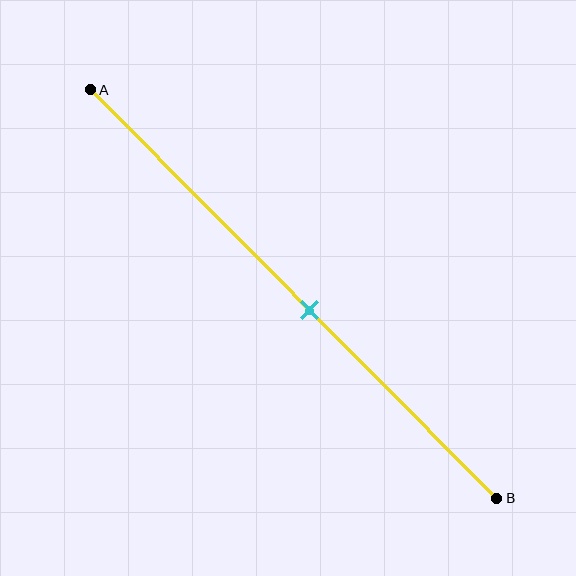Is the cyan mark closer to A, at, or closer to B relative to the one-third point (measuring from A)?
The cyan mark is closer to point B than the one-third point of segment AB.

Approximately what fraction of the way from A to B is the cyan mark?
The cyan mark is approximately 55% of the way from A to B.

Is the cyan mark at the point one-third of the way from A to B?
No, the mark is at about 55% from A, not at the 33% one-third point.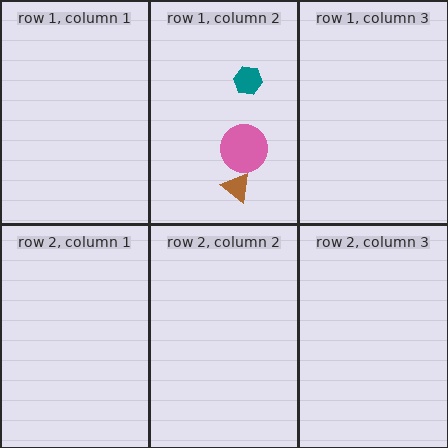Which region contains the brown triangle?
The row 1, column 2 region.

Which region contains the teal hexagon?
The row 1, column 2 region.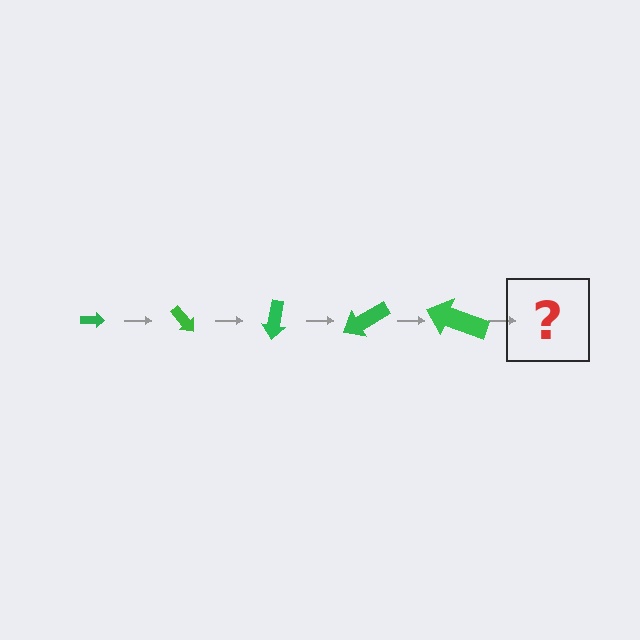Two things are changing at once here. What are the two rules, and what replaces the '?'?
The two rules are that the arrow grows larger each step and it rotates 50 degrees each step. The '?' should be an arrow, larger than the previous one and rotated 250 degrees from the start.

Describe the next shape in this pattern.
It should be an arrow, larger than the previous one and rotated 250 degrees from the start.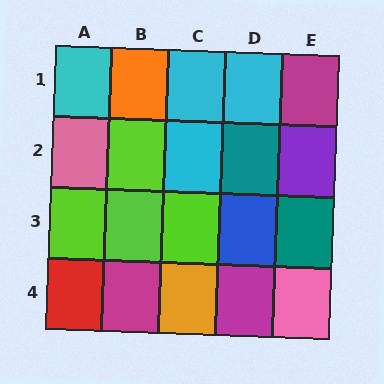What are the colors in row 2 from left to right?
Pink, lime, cyan, teal, purple.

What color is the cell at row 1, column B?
Orange.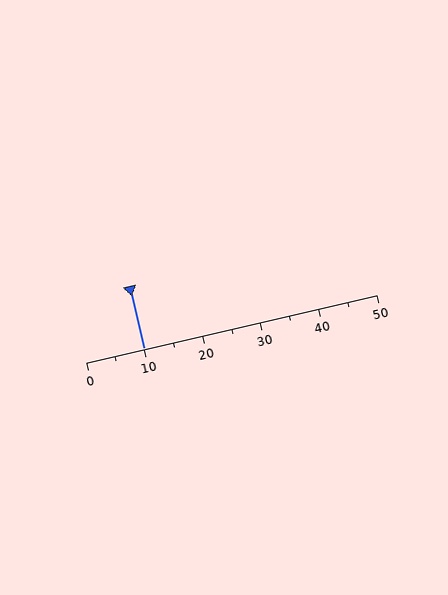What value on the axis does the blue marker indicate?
The marker indicates approximately 10.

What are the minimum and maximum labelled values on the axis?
The axis runs from 0 to 50.